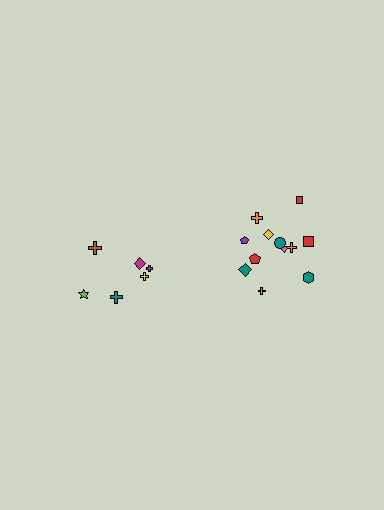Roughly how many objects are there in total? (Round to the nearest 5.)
Roughly 20 objects in total.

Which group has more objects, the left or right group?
The right group.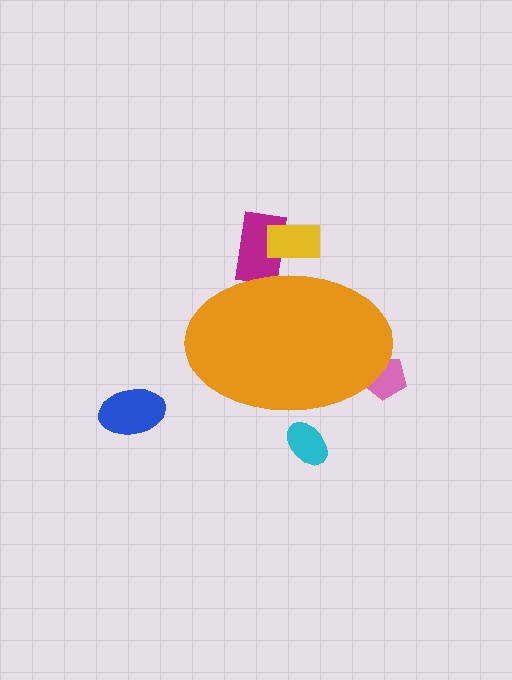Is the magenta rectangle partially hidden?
Yes, the magenta rectangle is partially hidden behind the orange ellipse.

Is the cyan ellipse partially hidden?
Yes, the cyan ellipse is partially hidden behind the orange ellipse.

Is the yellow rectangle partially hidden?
Yes, the yellow rectangle is partially hidden behind the orange ellipse.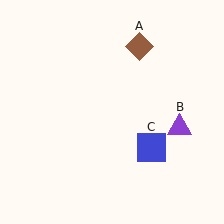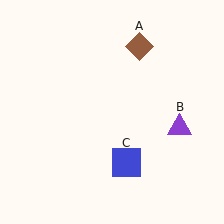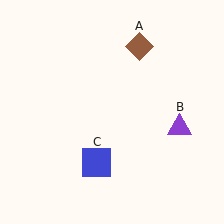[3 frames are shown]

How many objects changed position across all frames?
1 object changed position: blue square (object C).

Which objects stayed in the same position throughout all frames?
Brown diamond (object A) and purple triangle (object B) remained stationary.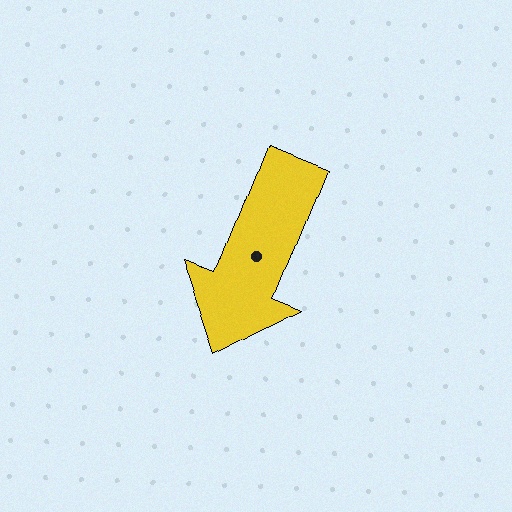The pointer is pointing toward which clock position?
Roughly 7 o'clock.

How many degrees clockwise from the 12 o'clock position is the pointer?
Approximately 202 degrees.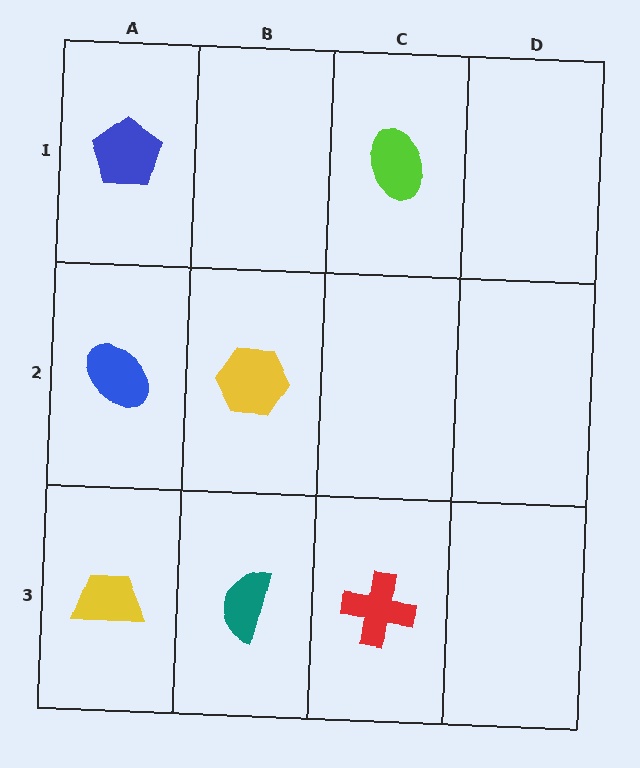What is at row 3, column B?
A teal semicircle.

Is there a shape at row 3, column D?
No, that cell is empty.